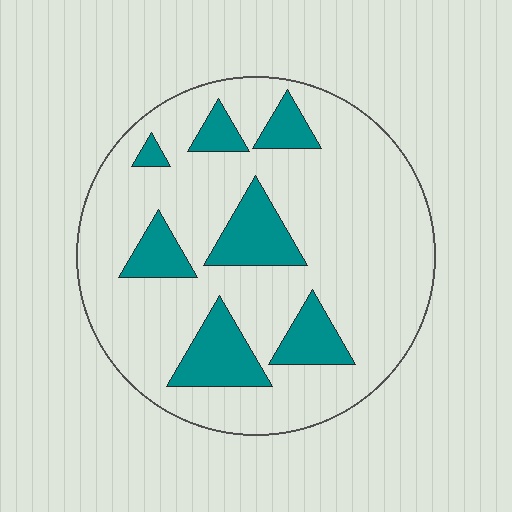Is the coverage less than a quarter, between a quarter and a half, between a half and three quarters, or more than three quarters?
Less than a quarter.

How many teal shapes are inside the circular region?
7.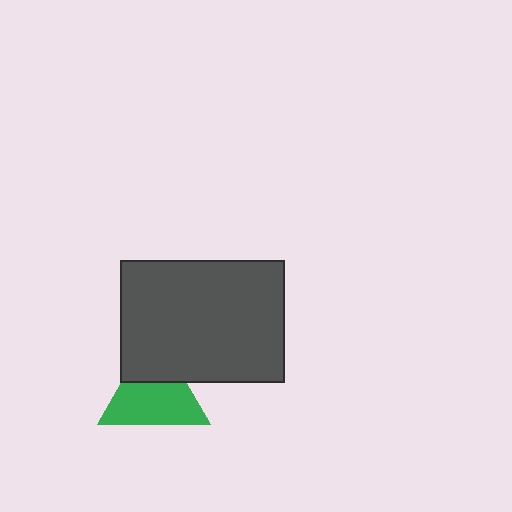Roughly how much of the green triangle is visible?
Most of it is visible (roughly 66%).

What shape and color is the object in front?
The object in front is a dark gray rectangle.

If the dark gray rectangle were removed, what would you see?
You would see the complete green triangle.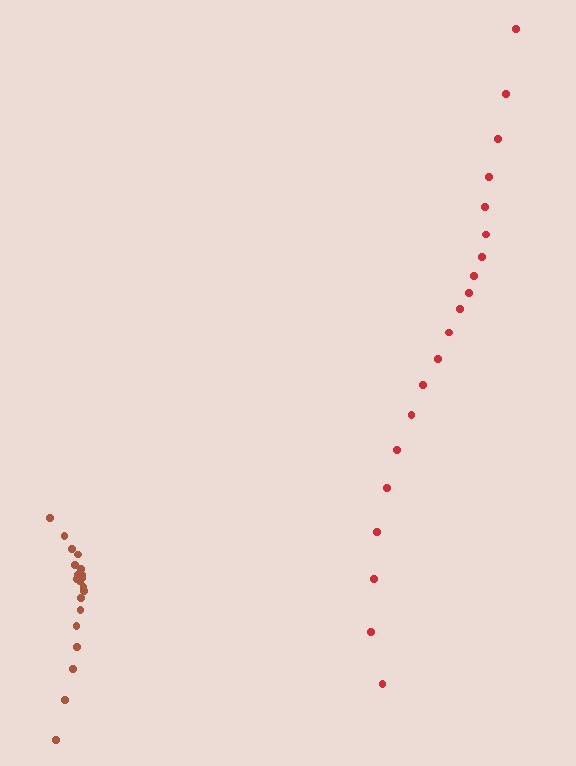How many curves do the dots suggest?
There are 2 distinct paths.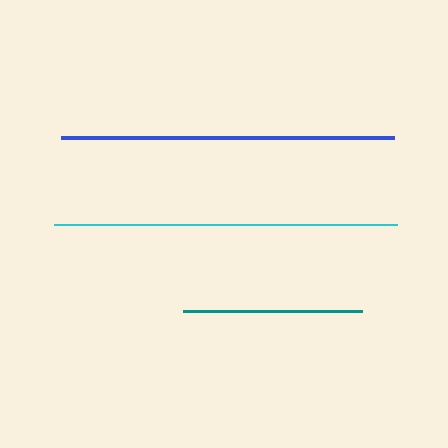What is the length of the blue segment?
The blue segment is approximately 333 pixels long.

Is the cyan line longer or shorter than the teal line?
The cyan line is longer than the teal line.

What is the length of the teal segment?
The teal segment is approximately 179 pixels long.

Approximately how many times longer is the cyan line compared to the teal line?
The cyan line is approximately 1.9 times the length of the teal line.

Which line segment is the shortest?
The teal line is the shortest at approximately 179 pixels.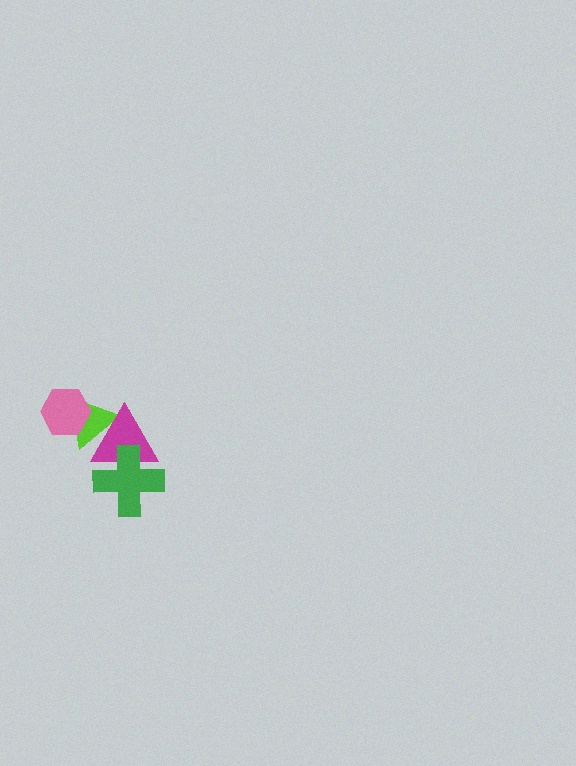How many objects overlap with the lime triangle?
2 objects overlap with the lime triangle.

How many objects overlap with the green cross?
1 object overlaps with the green cross.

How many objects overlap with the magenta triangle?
2 objects overlap with the magenta triangle.